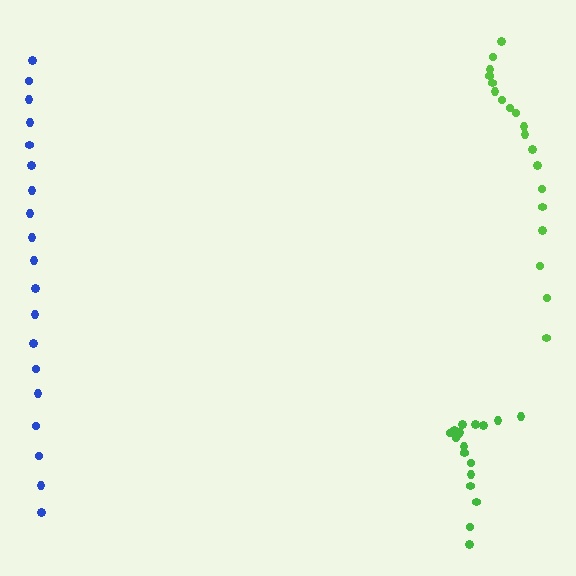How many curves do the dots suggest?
There are 3 distinct paths.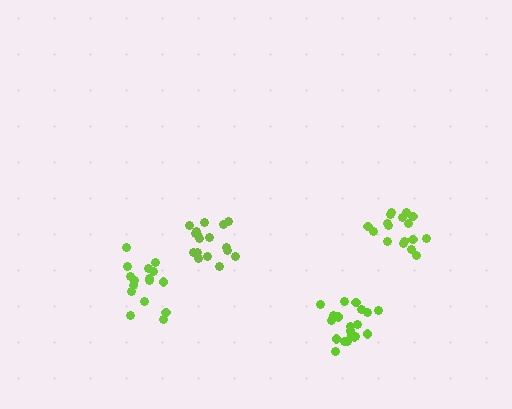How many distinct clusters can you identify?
There are 4 distinct clusters.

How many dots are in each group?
Group 1: 16 dots, Group 2: 21 dots, Group 3: 17 dots, Group 4: 17 dots (71 total).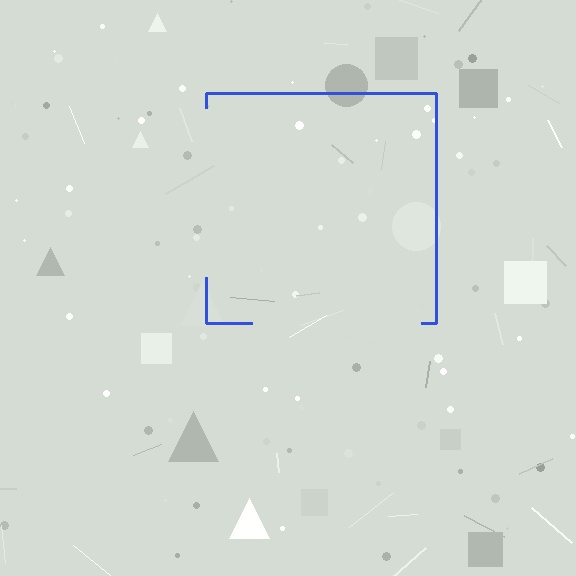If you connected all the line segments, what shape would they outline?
They would outline a square.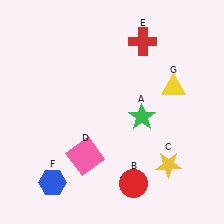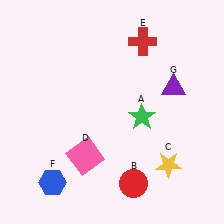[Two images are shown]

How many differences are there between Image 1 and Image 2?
There is 1 difference between the two images.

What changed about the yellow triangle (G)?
In Image 1, G is yellow. In Image 2, it changed to purple.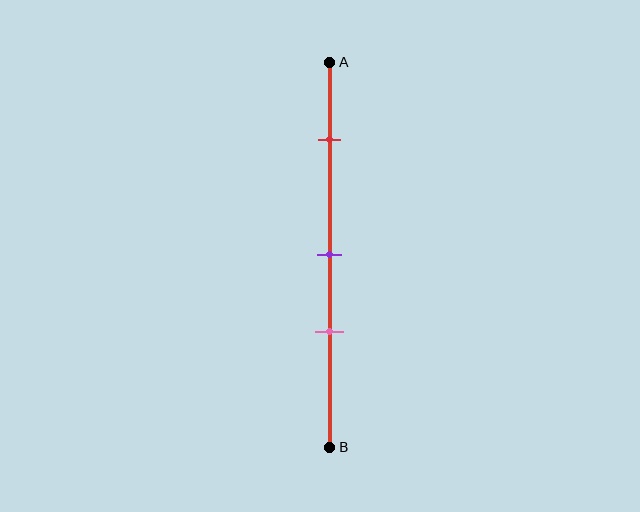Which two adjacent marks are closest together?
The purple and pink marks are the closest adjacent pair.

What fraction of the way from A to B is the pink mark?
The pink mark is approximately 70% (0.7) of the way from A to B.